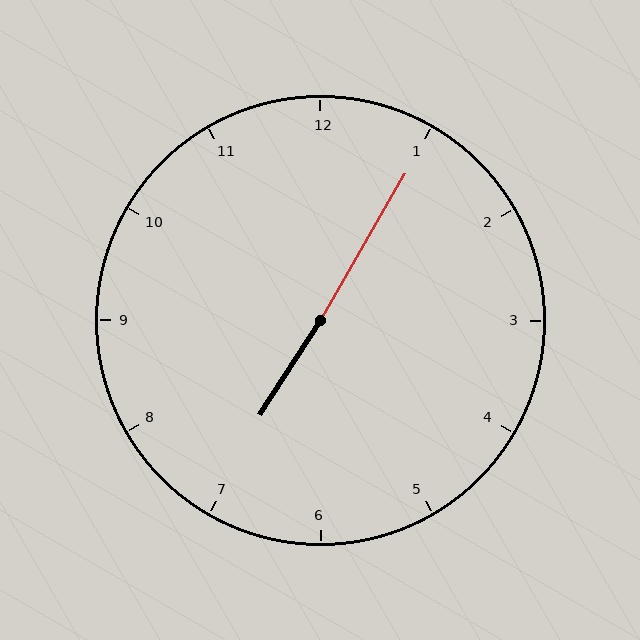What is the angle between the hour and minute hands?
Approximately 178 degrees.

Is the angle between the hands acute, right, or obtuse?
It is obtuse.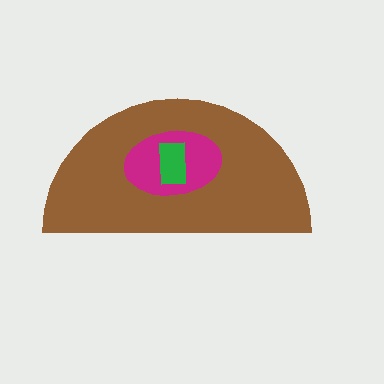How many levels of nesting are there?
3.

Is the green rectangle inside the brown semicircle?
Yes.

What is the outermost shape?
The brown semicircle.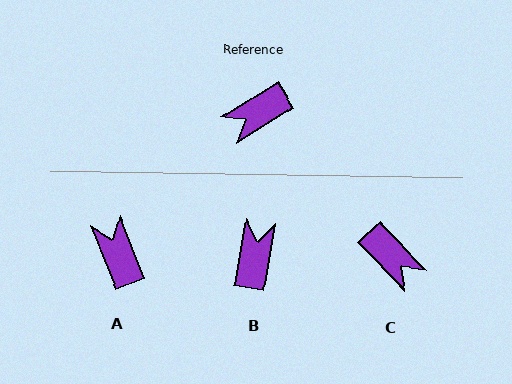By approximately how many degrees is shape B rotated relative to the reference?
Approximately 132 degrees clockwise.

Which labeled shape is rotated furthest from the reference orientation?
B, about 132 degrees away.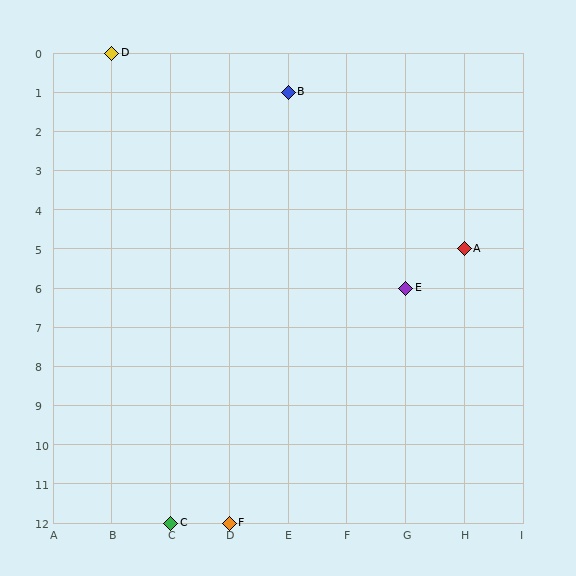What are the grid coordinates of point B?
Point B is at grid coordinates (E, 1).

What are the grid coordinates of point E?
Point E is at grid coordinates (G, 6).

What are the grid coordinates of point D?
Point D is at grid coordinates (B, 0).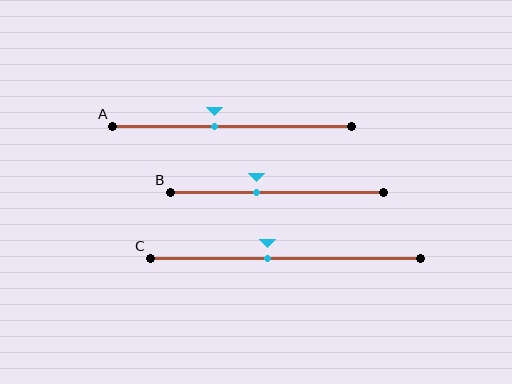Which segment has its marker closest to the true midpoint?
Segment C has its marker closest to the true midpoint.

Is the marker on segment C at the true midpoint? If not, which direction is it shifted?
No, the marker on segment C is shifted to the left by about 7% of the segment length.